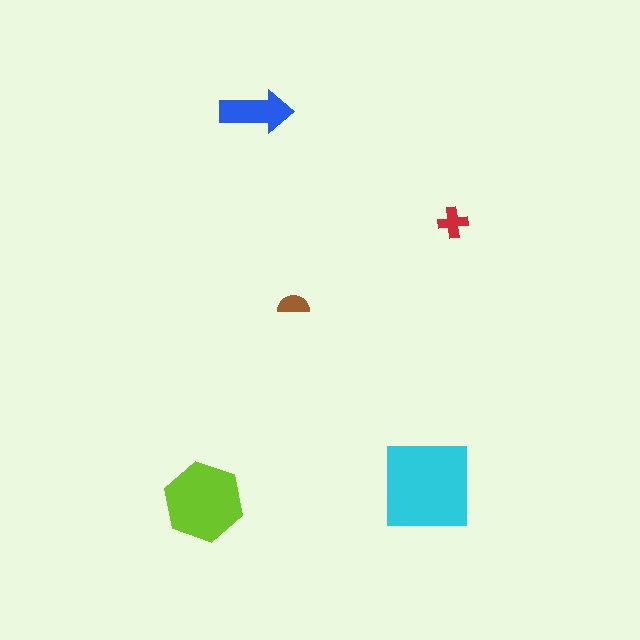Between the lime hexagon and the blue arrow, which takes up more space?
The lime hexagon.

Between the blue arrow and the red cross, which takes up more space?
The blue arrow.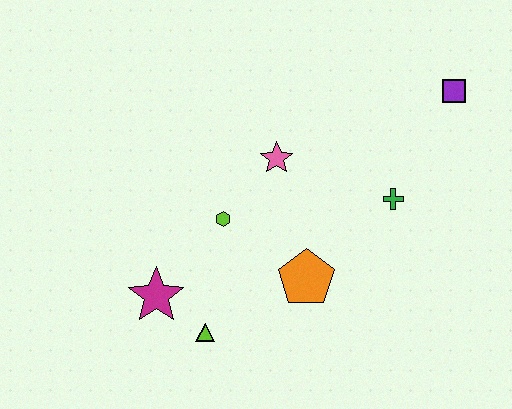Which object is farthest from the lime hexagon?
The purple square is farthest from the lime hexagon.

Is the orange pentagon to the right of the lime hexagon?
Yes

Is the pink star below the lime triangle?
No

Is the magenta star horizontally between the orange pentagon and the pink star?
No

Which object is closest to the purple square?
The green cross is closest to the purple square.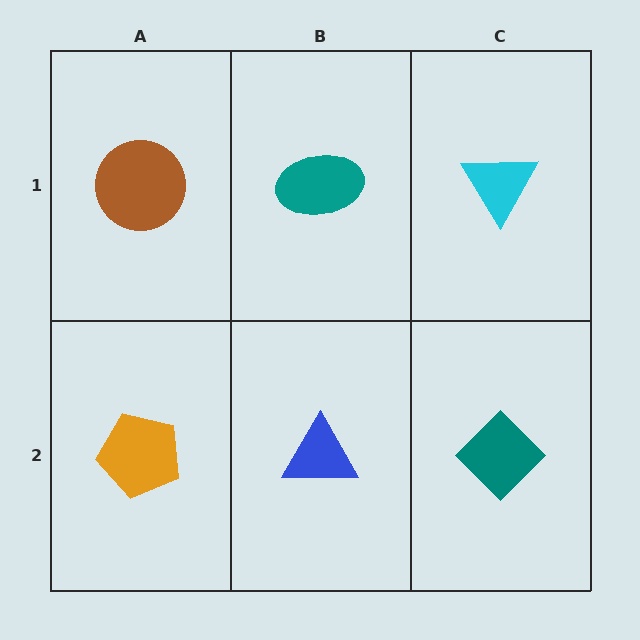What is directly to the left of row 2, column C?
A blue triangle.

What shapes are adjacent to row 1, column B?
A blue triangle (row 2, column B), a brown circle (row 1, column A), a cyan triangle (row 1, column C).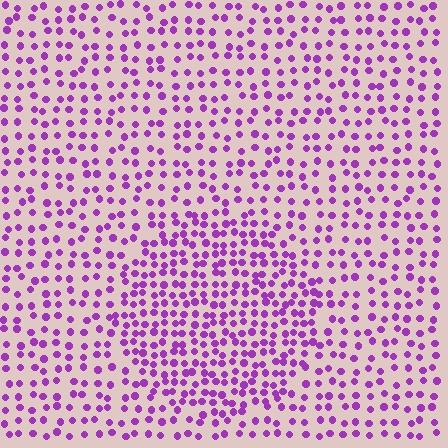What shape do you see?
I see a circle.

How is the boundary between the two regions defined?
The boundary is defined by a change in element density (approximately 1.7x ratio). All elements are the same color, size, and shape.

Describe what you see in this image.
The image contains small purple elements arranged at two different densities. A circle-shaped region is visible where the elements are more densely packed than the surrounding area.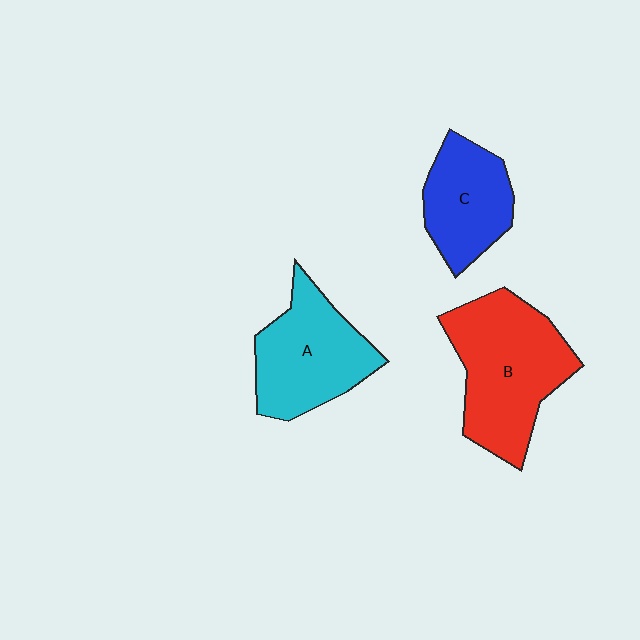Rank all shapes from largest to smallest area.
From largest to smallest: B (red), A (cyan), C (blue).